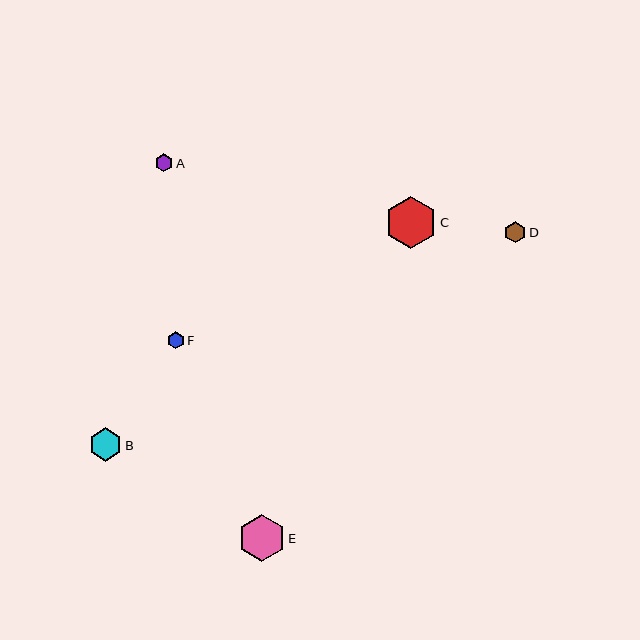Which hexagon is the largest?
Hexagon C is the largest with a size of approximately 52 pixels.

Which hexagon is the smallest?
Hexagon F is the smallest with a size of approximately 17 pixels.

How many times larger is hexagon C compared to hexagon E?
Hexagon C is approximately 1.1 times the size of hexagon E.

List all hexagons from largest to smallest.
From largest to smallest: C, E, B, D, A, F.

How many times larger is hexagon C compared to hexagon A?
Hexagon C is approximately 3.0 times the size of hexagon A.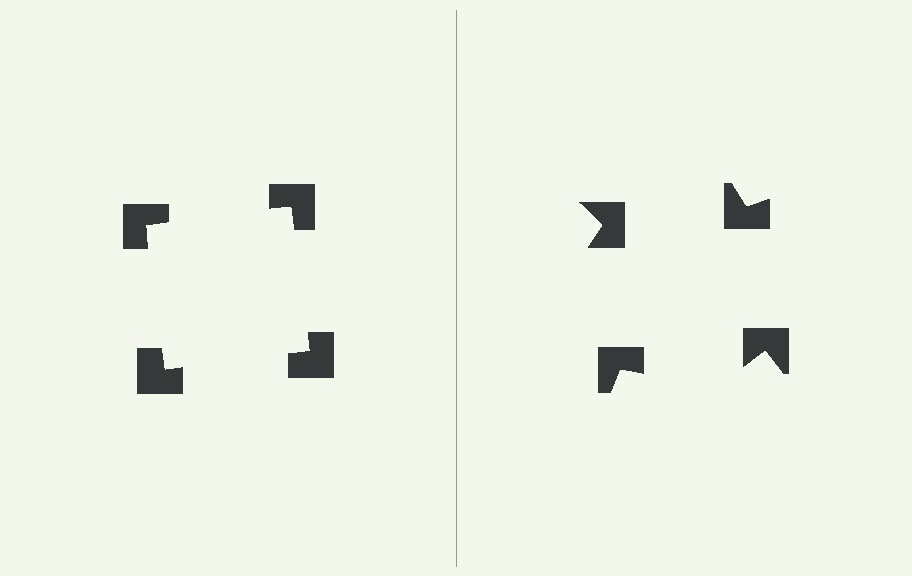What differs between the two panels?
The notched squares are positioned identically on both sides; only the wedge orientations differ. On the left they align to a square; on the right they are misaligned.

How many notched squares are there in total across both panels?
8 — 4 on each side.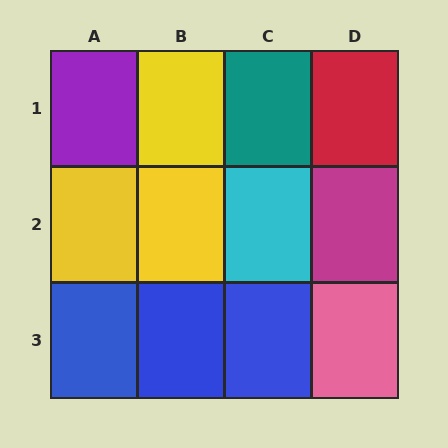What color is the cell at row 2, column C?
Cyan.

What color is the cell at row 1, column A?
Purple.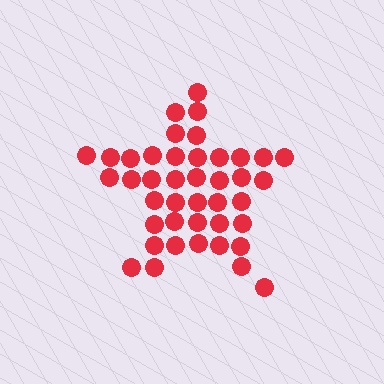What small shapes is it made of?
It is made of small circles.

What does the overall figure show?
The overall figure shows a star.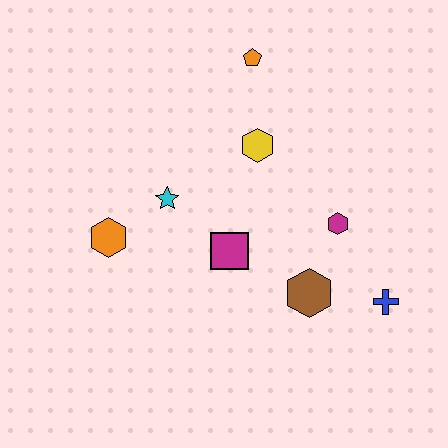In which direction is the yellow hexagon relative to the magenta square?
The yellow hexagon is above the magenta square.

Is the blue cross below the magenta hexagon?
Yes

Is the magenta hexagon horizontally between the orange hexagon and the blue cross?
Yes